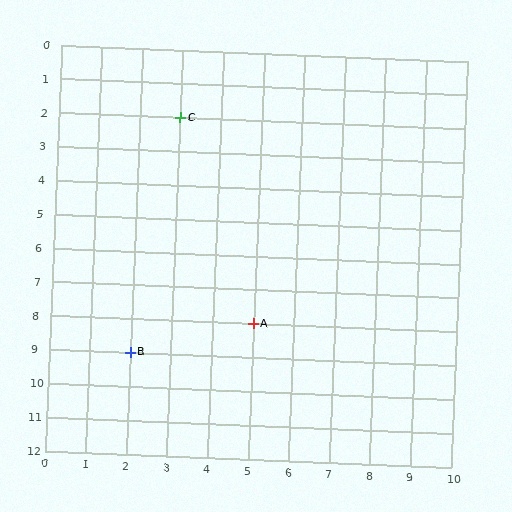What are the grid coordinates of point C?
Point C is at grid coordinates (3, 2).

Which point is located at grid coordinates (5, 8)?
Point A is at (5, 8).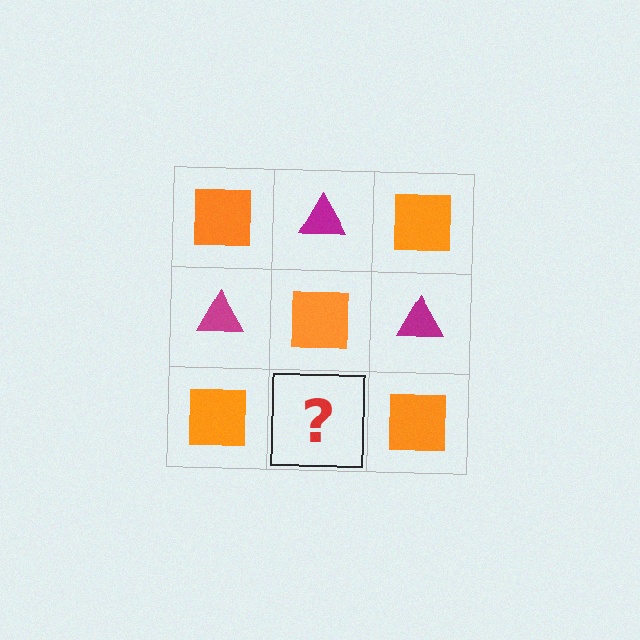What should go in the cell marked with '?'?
The missing cell should contain a magenta triangle.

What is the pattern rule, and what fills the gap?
The rule is that it alternates orange square and magenta triangle in a checkerboard pattern. The gap should be filled with a magenta triangle.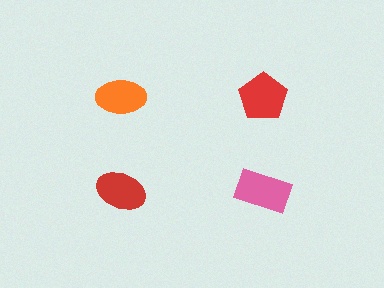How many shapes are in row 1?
2 shapes.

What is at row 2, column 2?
A pink rectangle.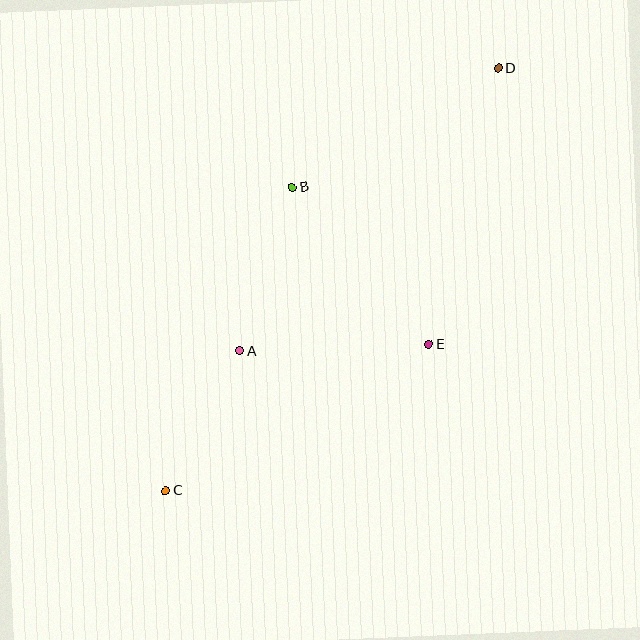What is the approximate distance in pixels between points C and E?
The distance between C and E is approximately 301 pixels.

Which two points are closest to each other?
Points A and C are closest to each other.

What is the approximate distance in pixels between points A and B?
The distance between A and B is approximately 172 pixels.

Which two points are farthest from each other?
Points C and D are farthest from each other.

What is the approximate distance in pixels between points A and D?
The distance between A and D is approximately 383 pixels.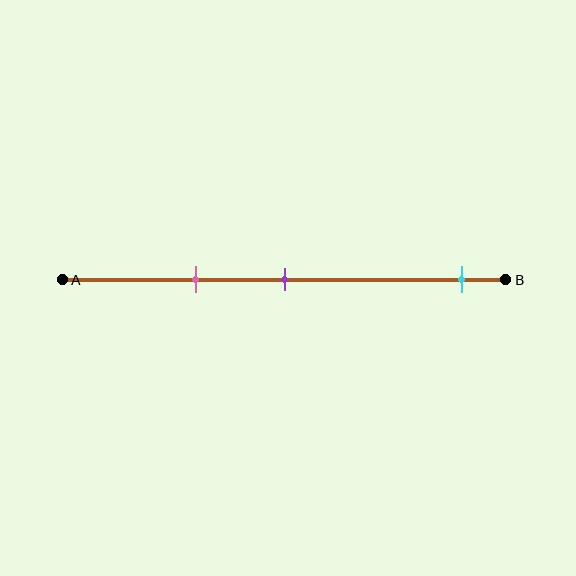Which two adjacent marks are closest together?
The pink and purple marks are the closest adjacent pair.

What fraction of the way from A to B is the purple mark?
The purple mark is approximately 50% (0.5) of the way from A to B.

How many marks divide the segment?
There are 3 marks dividing the segment.